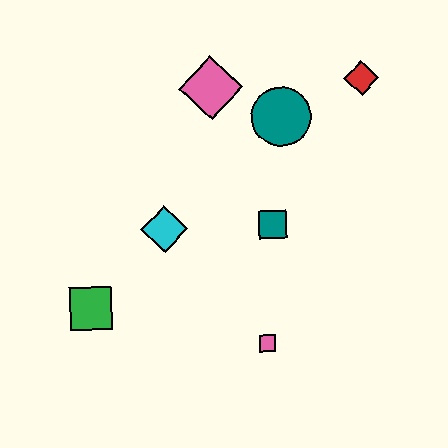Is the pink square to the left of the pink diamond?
No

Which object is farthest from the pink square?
The red diamond is farthest from the pink square.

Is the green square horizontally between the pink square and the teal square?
No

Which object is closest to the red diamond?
The teal circle is closest to the red diamond.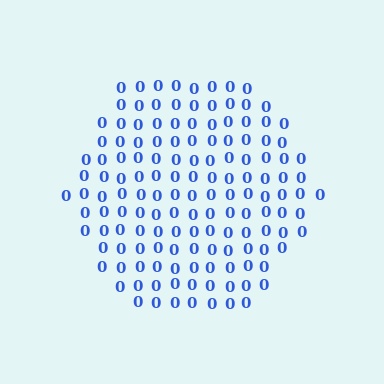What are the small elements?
The small elements are digit 0's.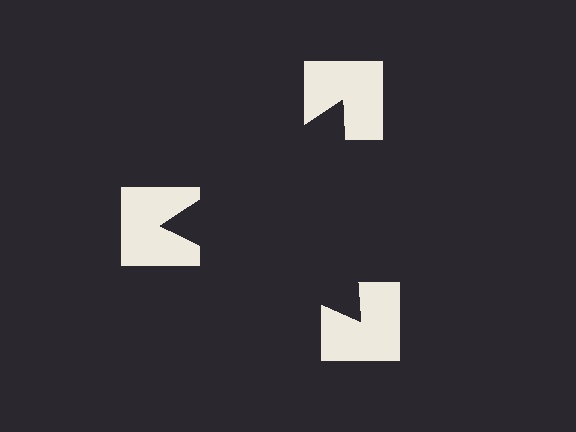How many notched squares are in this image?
There are 3 — one at each vertex of the illusory triangle.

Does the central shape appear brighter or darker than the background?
It typically appears slightly darker than the background, even though no actual brightness change is drawn.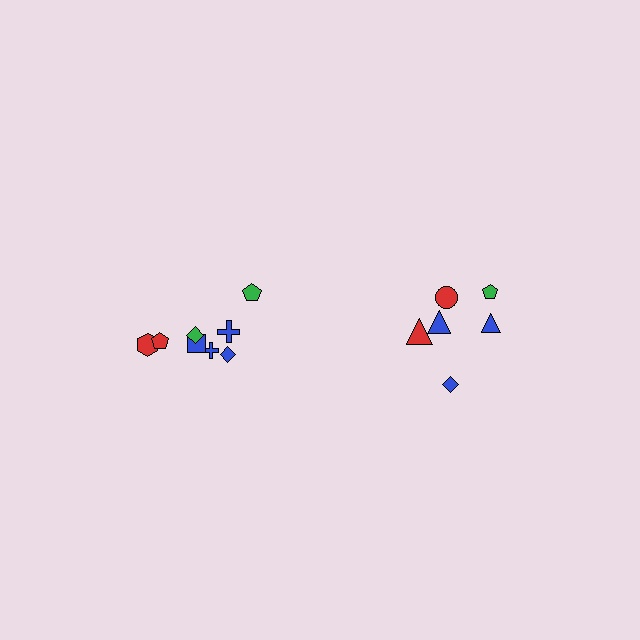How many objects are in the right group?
There are 6 objects.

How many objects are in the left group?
There are 8 objects.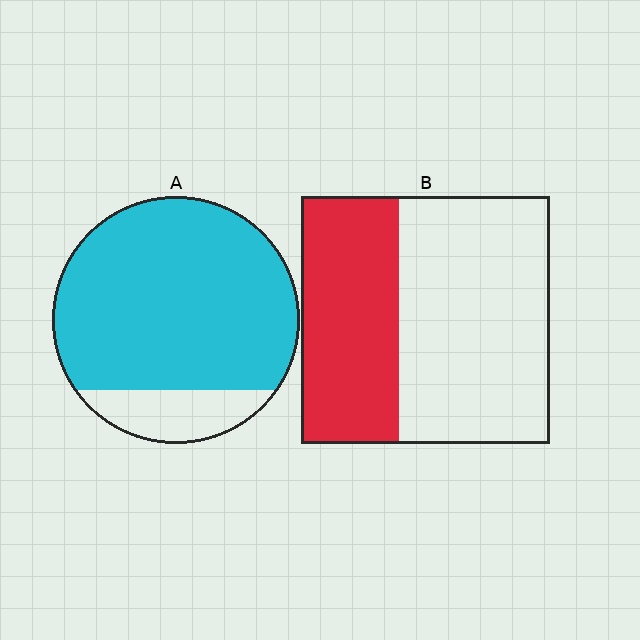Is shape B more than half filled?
No.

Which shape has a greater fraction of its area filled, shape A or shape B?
Shape A.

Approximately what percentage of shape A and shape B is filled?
A is approximately 85% and B is approximately 40%.